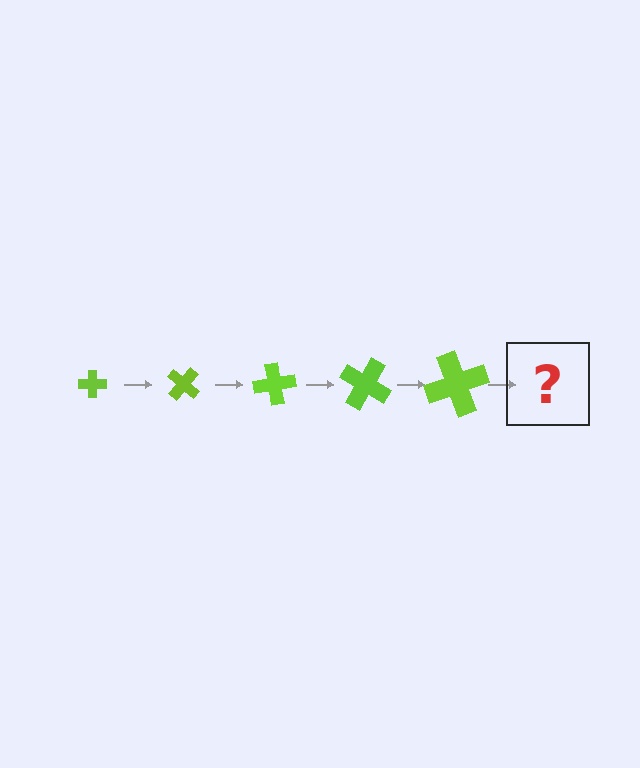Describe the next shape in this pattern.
It should be a cross, larger than the previous one and rotated 200 degrees from the start.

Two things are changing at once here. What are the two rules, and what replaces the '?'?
The two rules are that the cross grows larger each step and it rotates 40 degrees each step. The '?' should be a cross, larger than the previous one and rotated 200 degrees from the start.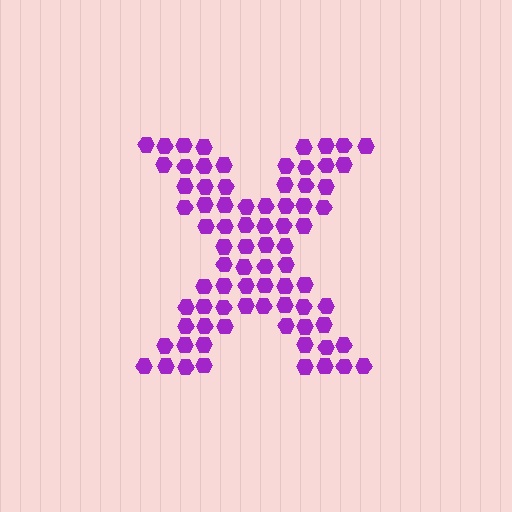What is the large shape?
The large shape is the letter X.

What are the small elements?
The small elements are hexagons.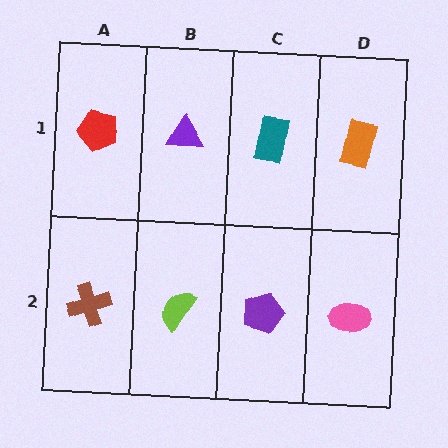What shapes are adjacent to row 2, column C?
A teal rectangle (row 1, column C), a lime semicircle (row 2, column B), a pink ellipse (row 2, column D).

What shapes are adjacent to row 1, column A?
A brown cross (row 2, column A), a purple triangle (row 1, column B).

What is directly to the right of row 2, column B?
A purple pentagon.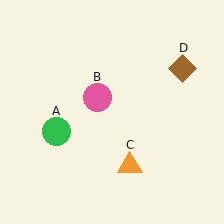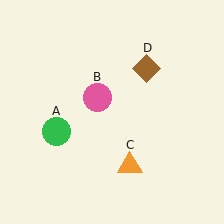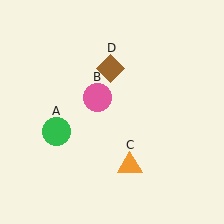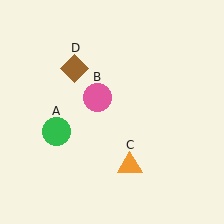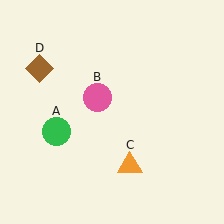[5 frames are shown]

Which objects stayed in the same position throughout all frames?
Green circle (object A) and pink circle (object B) and orange triangle (object C) remained stationary.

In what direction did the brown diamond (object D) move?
The brown diamond (object D) moved left.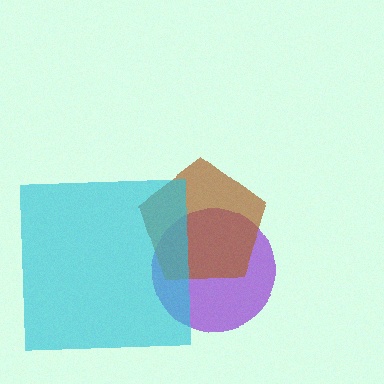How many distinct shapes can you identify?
There are 3 distinct shapes: a purple circle, a brown pentagon, a cyan square.